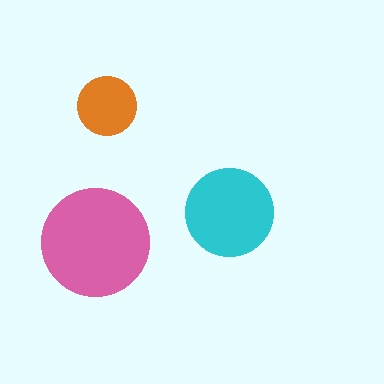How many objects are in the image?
There are 3 objects in the image.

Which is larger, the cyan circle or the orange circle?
The cyan one.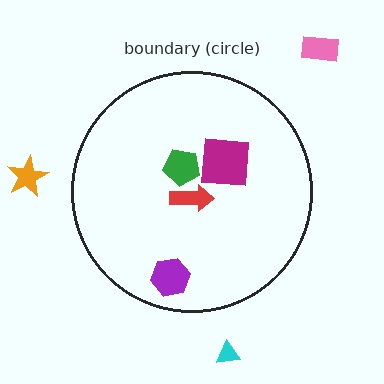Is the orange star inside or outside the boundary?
Outside.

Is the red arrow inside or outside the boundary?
Inside.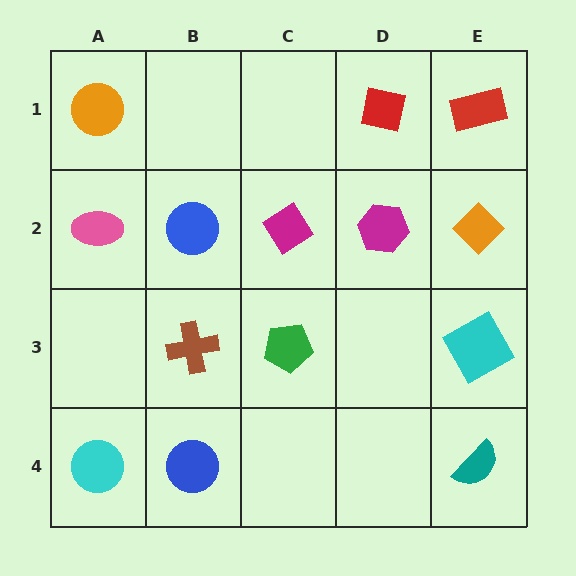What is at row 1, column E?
A red rectangle.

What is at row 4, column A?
A cyan circle.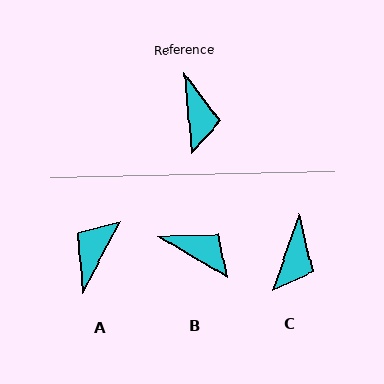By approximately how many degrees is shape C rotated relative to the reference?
Approximately 23 degrees clockwise.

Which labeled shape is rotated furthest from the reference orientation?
A, about 148 degrees away.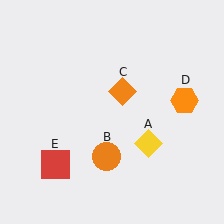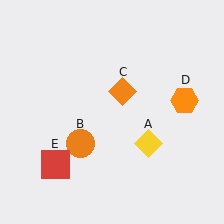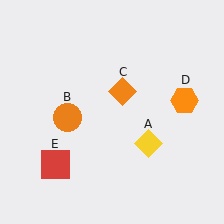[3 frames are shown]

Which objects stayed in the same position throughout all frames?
Yellow diamond (object A) and orange diamond (object C) and orange hexagon (object D) and red square (object E) remained stationary.